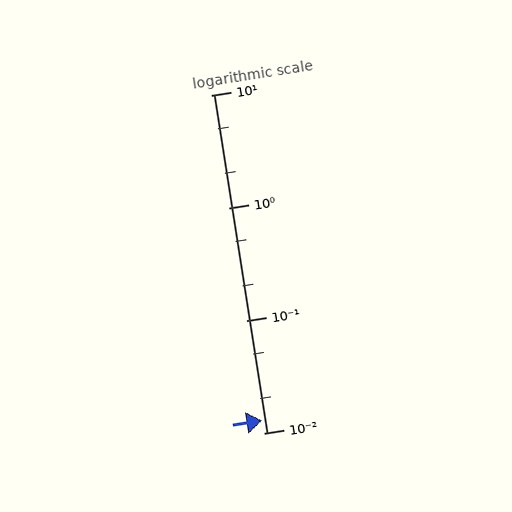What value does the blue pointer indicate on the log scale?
The pointer indicates approximately 0.013.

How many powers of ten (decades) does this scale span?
The scale spans 3 decades, from 0.01 to 10.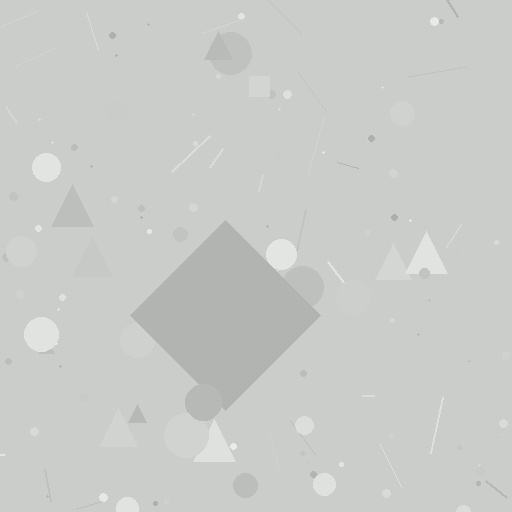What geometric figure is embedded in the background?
A diamond is embedded in the background.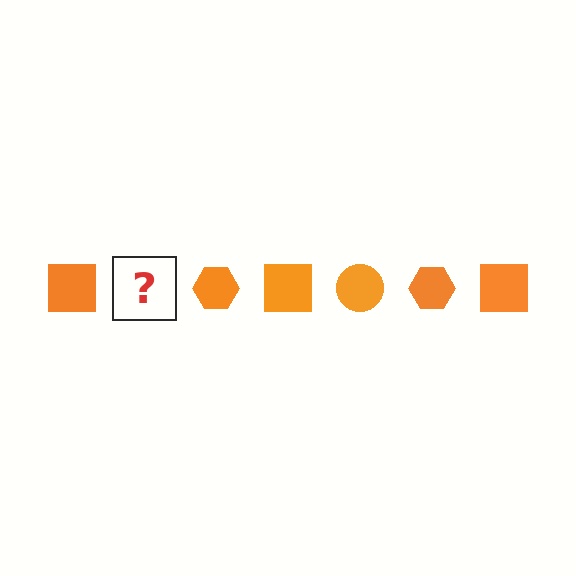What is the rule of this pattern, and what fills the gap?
The rule is that the pattern cycles through square, circle, hexagon shapes in orange. The gap should be filled with an orange circle.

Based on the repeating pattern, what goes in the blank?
The blank should be an orange circle.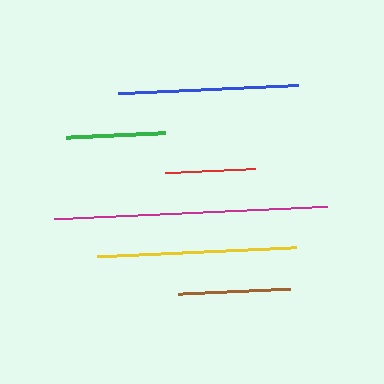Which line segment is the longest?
The magenta line is the longest at approximately 273 pixels.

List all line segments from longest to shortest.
From longest to shortest: magenta, yellow, blue, brown, green, red.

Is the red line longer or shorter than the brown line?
The brown line is longer than the red line.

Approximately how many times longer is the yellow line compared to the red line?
The yellow line is approximately 2.2 times the length of the red line.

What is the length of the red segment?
The red segment is approximately 89 pixels long.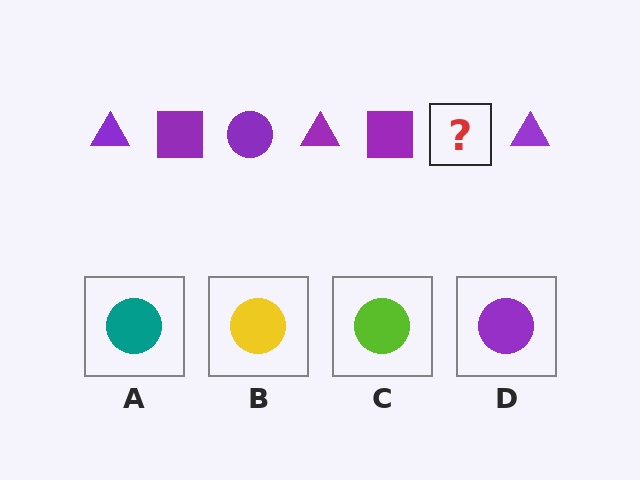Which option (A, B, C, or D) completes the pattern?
D.